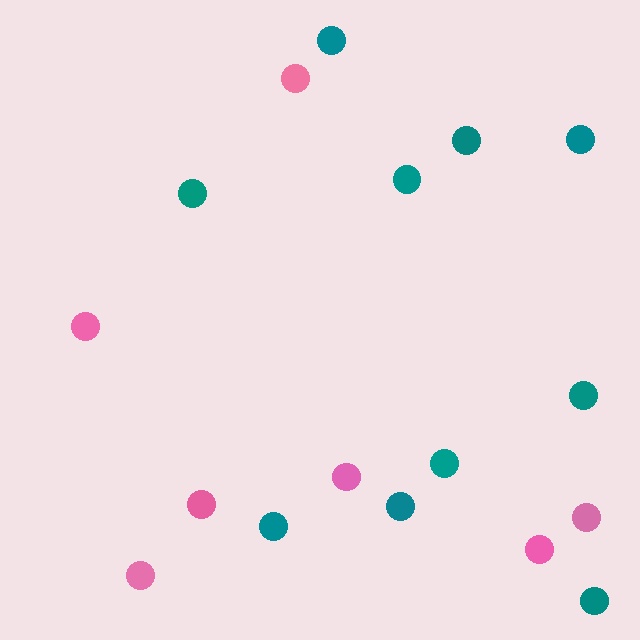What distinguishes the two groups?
There are 2 groups: one group of pink circles (7) and one group of teal circles (10).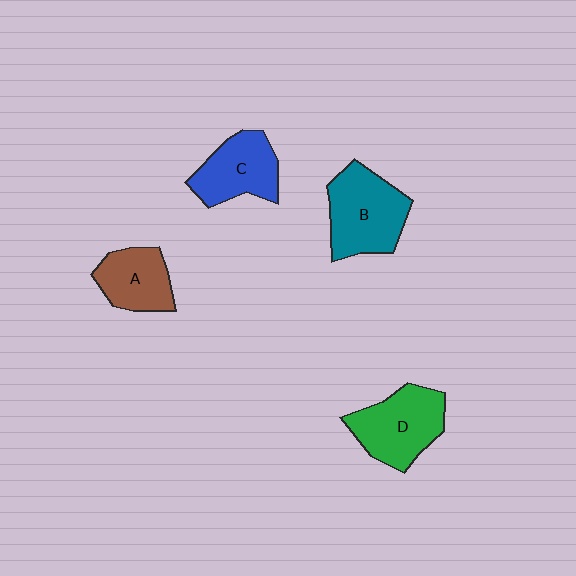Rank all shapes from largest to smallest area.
From largest to smallest: B (teal), D (green), C (blue), A (brown).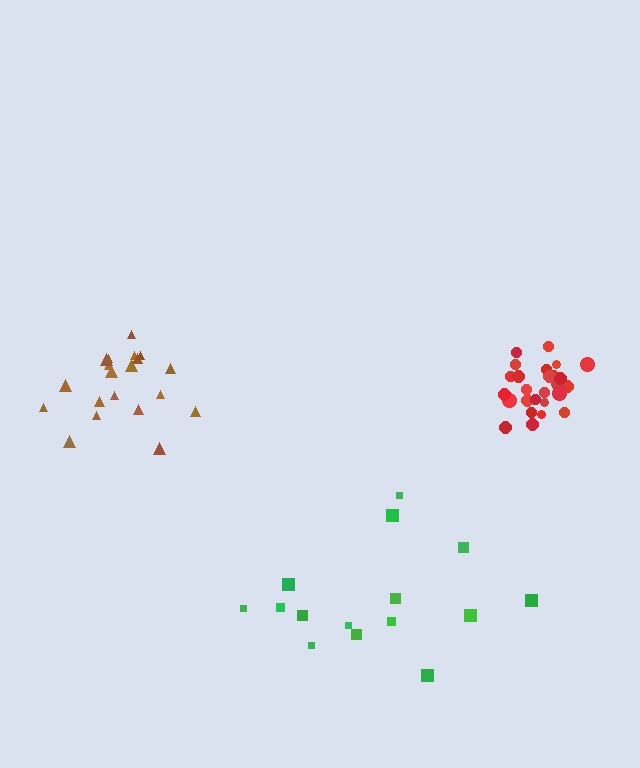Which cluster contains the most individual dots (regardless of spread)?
Red (27).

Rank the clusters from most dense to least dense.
red, brown, green.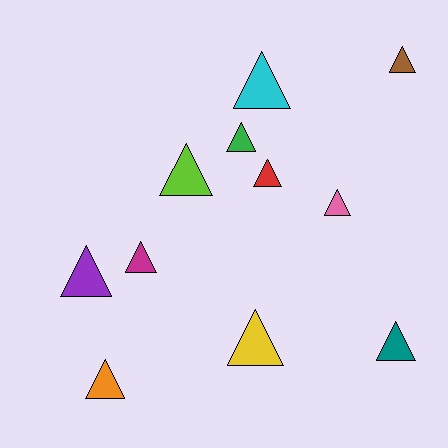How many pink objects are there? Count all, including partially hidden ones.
There is 1 pink object.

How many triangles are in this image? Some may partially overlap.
There are 11 triangles.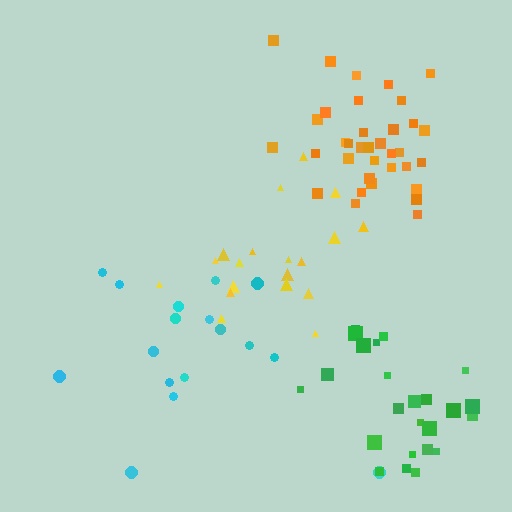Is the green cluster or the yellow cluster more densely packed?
Green.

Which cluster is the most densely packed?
Orange.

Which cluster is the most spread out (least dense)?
Cyan.